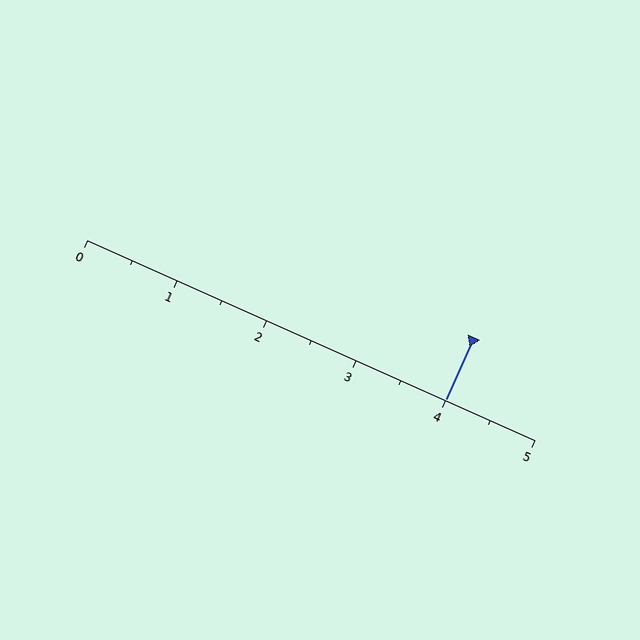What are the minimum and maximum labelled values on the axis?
The axis runs from 0 to 5.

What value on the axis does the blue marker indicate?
The marker indicates approximately 4.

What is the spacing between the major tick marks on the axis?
The major ticks are spaced 1 apart.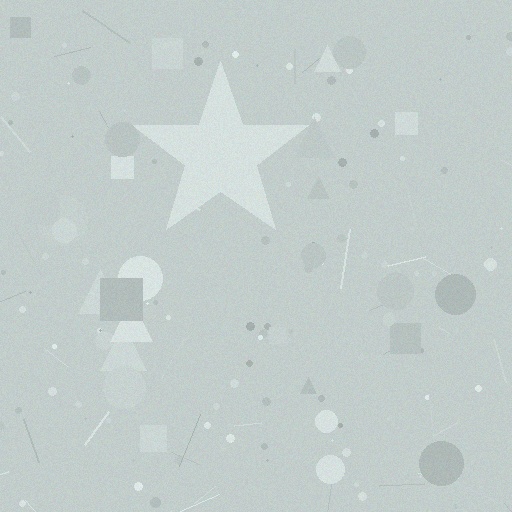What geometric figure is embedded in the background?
A star is embedded in the background.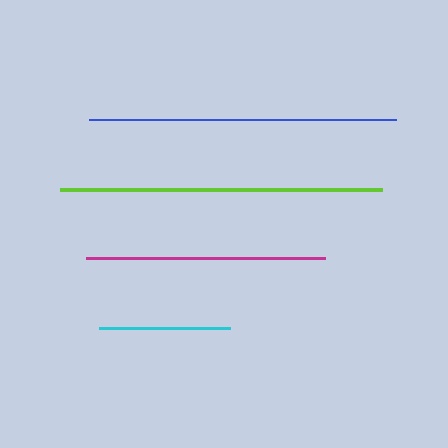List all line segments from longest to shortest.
From longest to shortest: lime, blue, magenta, cyan.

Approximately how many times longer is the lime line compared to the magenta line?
The lime line is approximately 1.3 times the length of the magenta line.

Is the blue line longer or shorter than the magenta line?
The blue line is longer than the magenta line.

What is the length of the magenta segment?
The magenta segment is approximately 239 pixels long.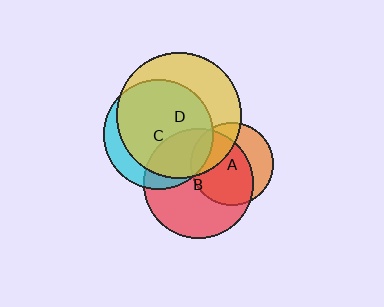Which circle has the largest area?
Circle D (yellow).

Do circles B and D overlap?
Yes.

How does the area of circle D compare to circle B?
Approximately 1.3 times.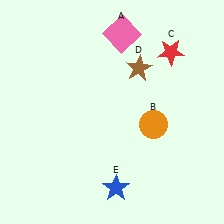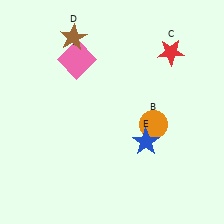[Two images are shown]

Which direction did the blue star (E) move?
The blue star (E) moved up.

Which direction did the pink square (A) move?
The pink square (A) moved left.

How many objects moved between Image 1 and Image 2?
3 objects moved between the two images.